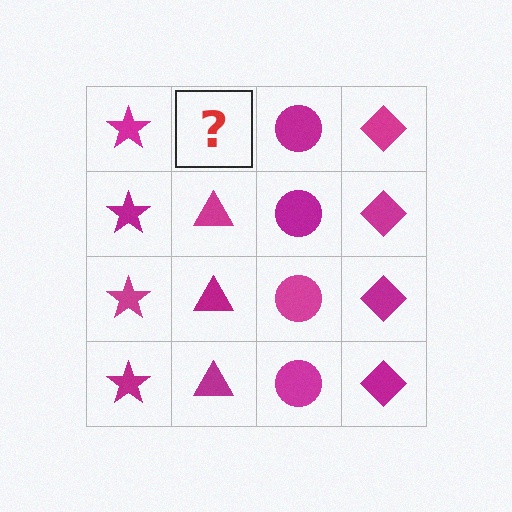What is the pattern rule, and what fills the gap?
The rule is that each column has a consistent shape. The gap should be filled with a magenta triangle.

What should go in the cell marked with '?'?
The missing cell should contain a magenta triangle.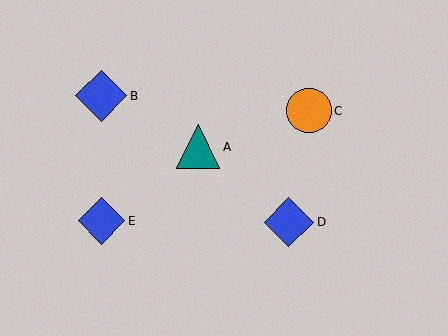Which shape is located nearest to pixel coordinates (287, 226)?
The blue diamond (labeled D) at (289, 222) is nearest to that location.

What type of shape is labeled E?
Shape E is a blue diamond.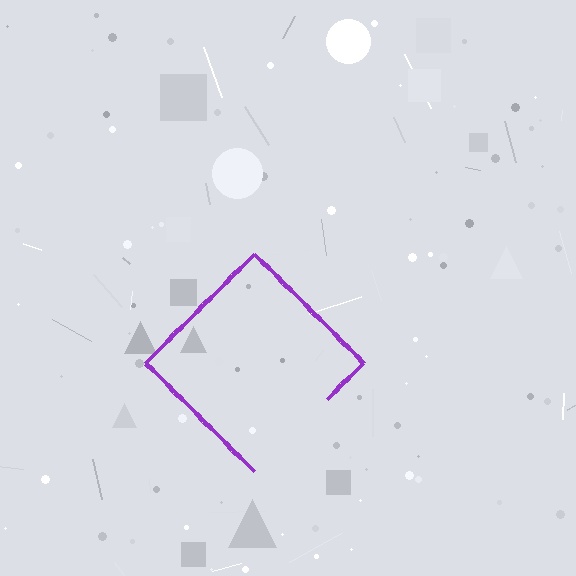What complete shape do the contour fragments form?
The contour fragments form a diamond.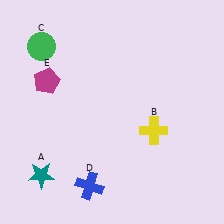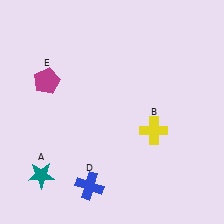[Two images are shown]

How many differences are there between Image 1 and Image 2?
There is 1 difference between the two images.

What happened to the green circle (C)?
The green circle (C) was removed in Image 2. It was in the top-left area of Image 1.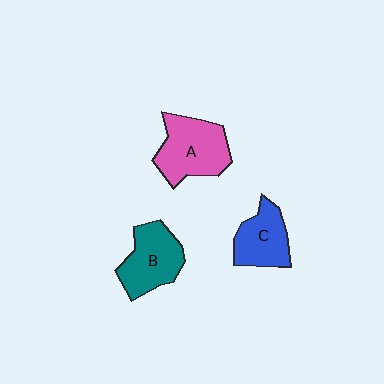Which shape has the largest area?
Shape A (pink).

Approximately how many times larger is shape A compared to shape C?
Approximately 1.4 times.